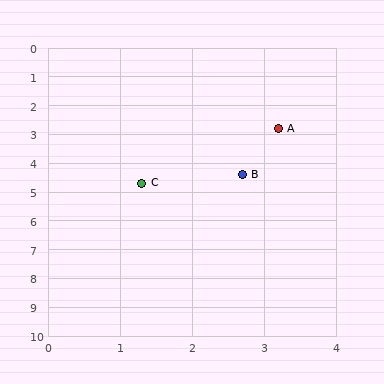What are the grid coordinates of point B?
Point B is at approximately (2.7, 4.4).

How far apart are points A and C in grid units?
Points A and C are about 2.7 grid units apart.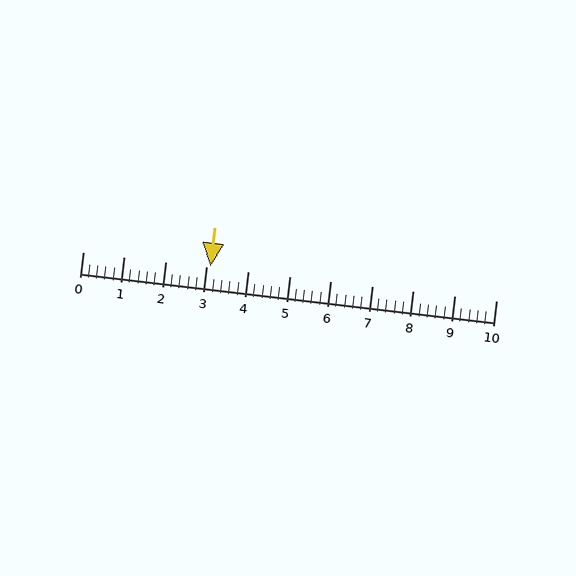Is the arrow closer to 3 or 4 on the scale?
The arrow is closer to 3.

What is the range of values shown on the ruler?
The ruler shows values from 0 to 10.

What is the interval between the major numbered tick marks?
The major tick marks are spaced 1 units apart.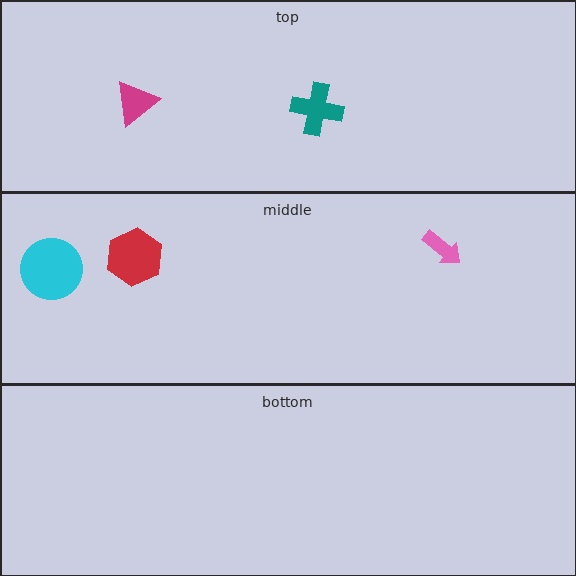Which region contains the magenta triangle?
The top region.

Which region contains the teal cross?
The top region.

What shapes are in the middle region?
The red hexagon, the pink arrow, the cyan circle.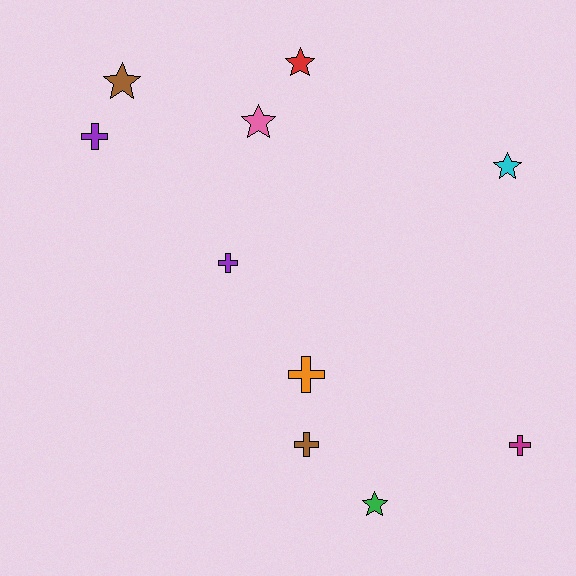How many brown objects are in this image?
There are 2 brown objects.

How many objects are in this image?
There are 10 objects.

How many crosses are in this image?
There are 5 crosses.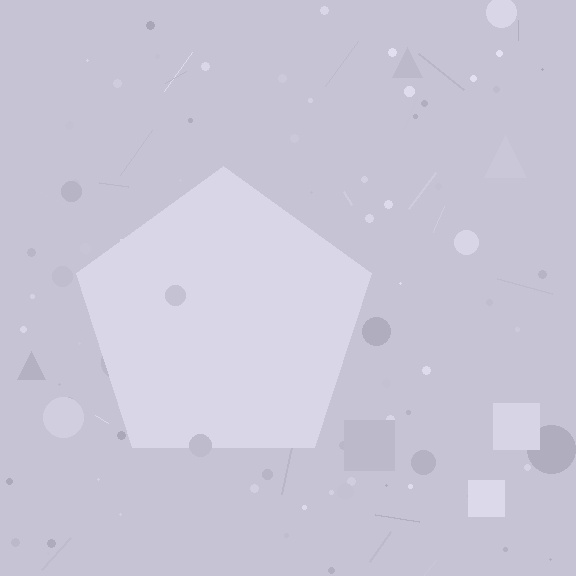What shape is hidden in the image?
A pentagon is hidden in the image.